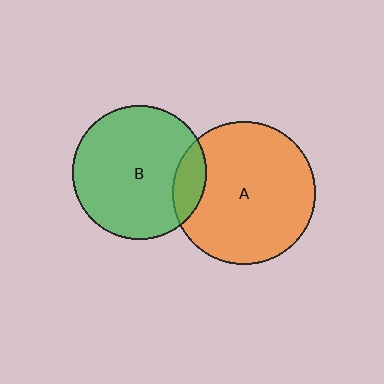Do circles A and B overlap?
Yes.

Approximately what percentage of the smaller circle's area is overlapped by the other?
Approximately 15%.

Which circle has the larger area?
Circle A (orange).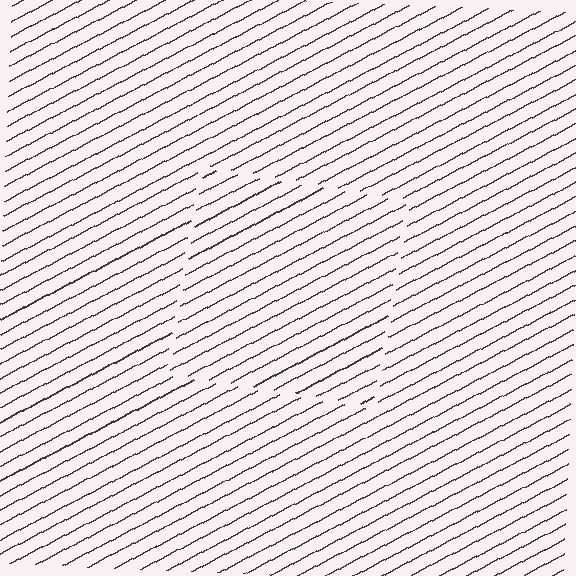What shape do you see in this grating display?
An illusory square. The interior of the shape contains the same grating, shifted by half a period — the contour is defined by the phase discontinuity where line-ends from the inner and outer gratings abut.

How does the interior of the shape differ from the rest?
The interior of the shape contains the same grating, shifted by half a period — the contour is defined by the phase discontinuity where line-ends from the inner and outer gratings abut.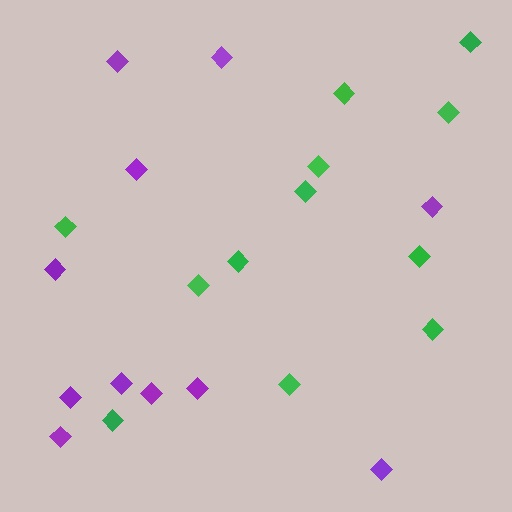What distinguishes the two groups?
There are 2 groups: one group of purple diamonds (11) and one group of green diamonds (12).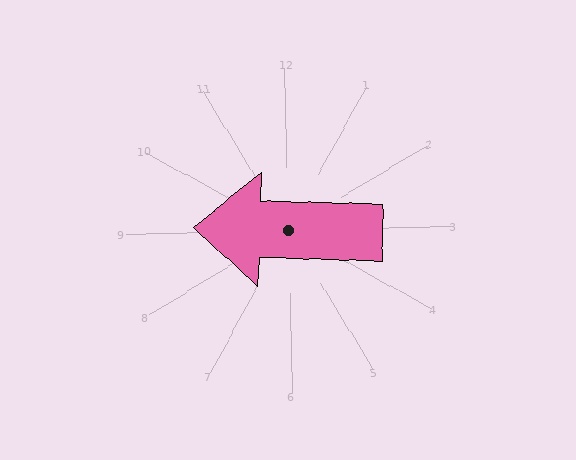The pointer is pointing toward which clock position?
Roughly 9 o'clock.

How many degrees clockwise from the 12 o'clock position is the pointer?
Approximately 273 degrees.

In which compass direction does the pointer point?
West.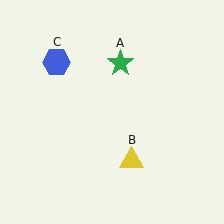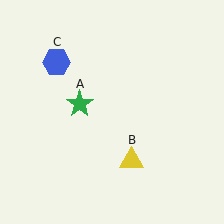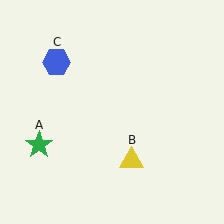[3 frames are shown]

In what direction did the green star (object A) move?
The green star (object A) moved down and to the left.